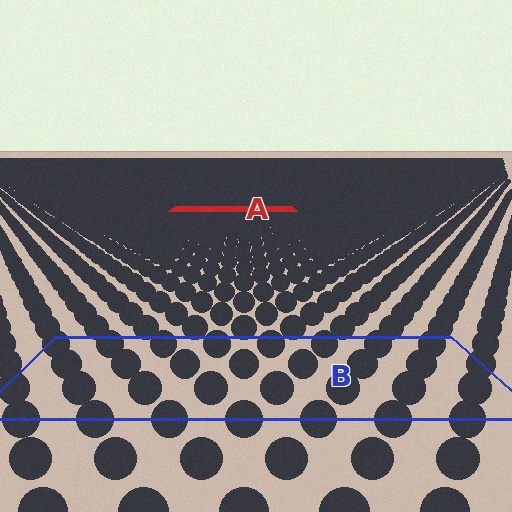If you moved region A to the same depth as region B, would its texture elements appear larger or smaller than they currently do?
They would appear larger. At a closer depth, the same texture elements are projected at a bigger on-screen size.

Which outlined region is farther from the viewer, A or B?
Region A is farther from the viewer — the texture elements inside it appear smaller and more densely packed.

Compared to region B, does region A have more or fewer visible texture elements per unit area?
Region A has more texture elements per unit area — they are packed more densely because it is farther away.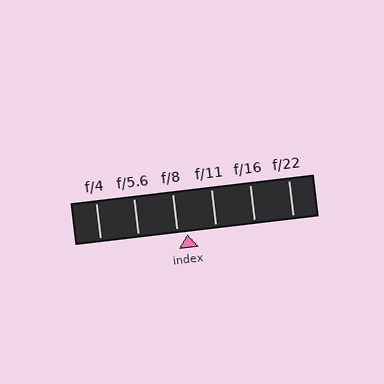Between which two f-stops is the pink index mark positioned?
The index mark is between f/8 and f/11.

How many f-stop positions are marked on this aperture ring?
There are 6 f-stop positions marked.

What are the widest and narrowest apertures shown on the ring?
The widest aperture shown is f/4 and the narrowest is f/22.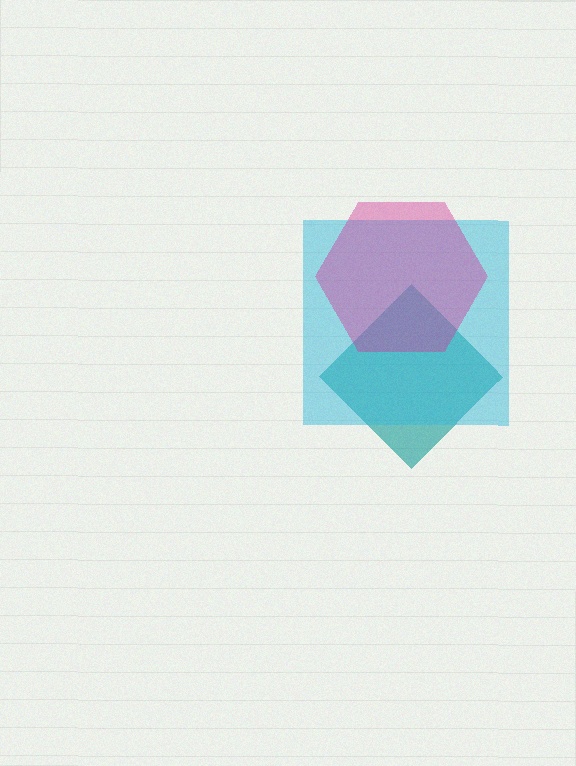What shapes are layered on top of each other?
The layered shapes are: a teal diamond, a cyan square, a magenta hexagon.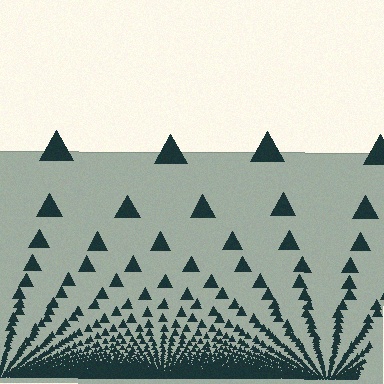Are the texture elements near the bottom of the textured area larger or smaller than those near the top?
Smaller. The gradient is inverted — elements near the bottom are smaller and denser.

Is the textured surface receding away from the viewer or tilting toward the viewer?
The surface appears to tilt toward the viewer. Texture elements get larger and sparser toward the top.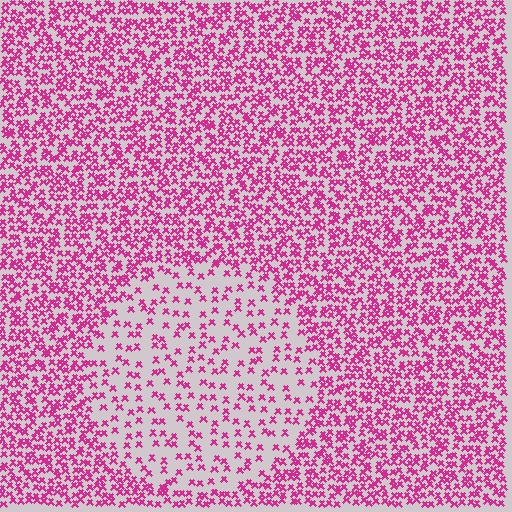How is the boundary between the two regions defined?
The boundary is defined by a change in element density (approximately 2.5x ratio). All elements are the same color, size, and shape.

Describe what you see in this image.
The image contains small magenta elements arranged at two different densities. A circle-shaped region is visible where the elements are less densely packed than the surrounding area.